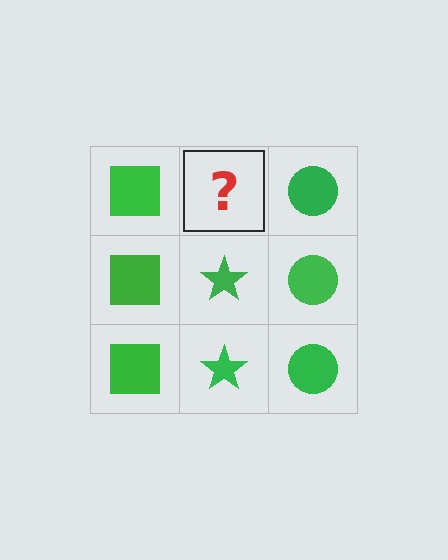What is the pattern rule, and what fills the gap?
The rule is that each column has a consistent shape. The gap should be filled with a green star.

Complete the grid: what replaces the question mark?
The question mark should be replaced with a green star.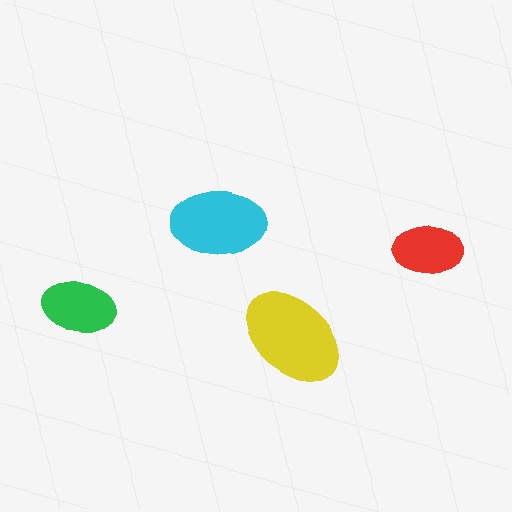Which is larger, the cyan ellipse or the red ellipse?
The cyan one.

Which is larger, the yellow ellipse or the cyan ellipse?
The yellow one.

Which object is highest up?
The cyan ellipse is topmost.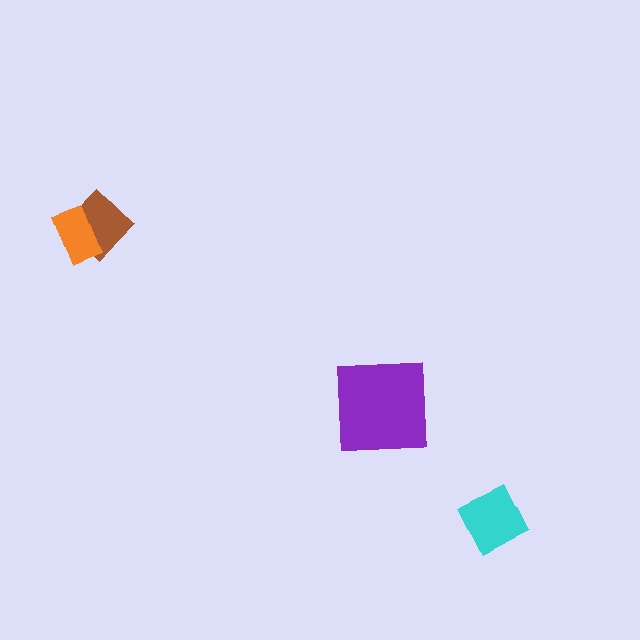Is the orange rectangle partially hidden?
No, no other shape covers it.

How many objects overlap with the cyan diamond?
0 objects overlap with the cyan diamond.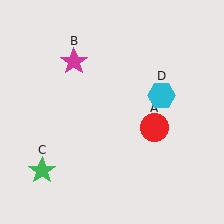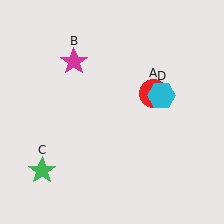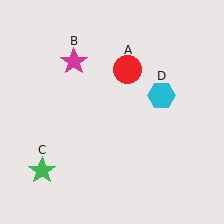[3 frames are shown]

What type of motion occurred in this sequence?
The red circle (object A) rotated counterclockwise around the center of the scene.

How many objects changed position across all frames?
1 object changed position: red circle (object A).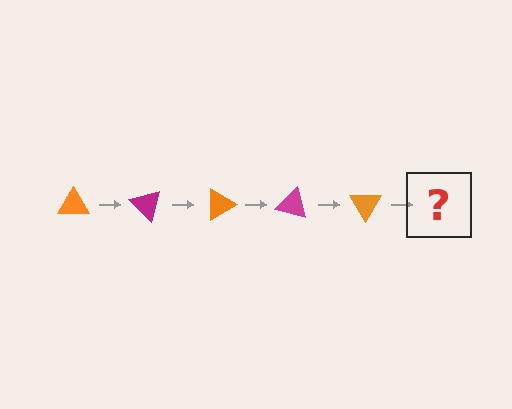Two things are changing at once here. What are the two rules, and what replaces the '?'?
The two rules are that it rotates 45 degrees each step and the color cycles through orange and magenta. The '?' should be a magenta triangle, rotated 225 degrees from the start.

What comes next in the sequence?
The next element should be a magenta triangle, rotated 225 degrees from the start.